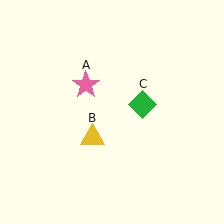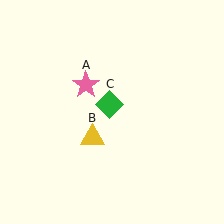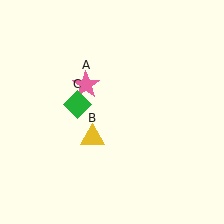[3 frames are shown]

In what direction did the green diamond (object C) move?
The green diamond (object C) moved left.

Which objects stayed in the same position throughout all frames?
Pink star (object A) and yellow triangle (object B) remained stationary.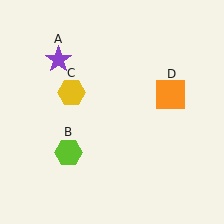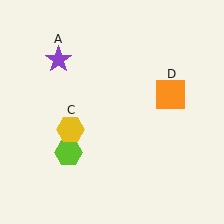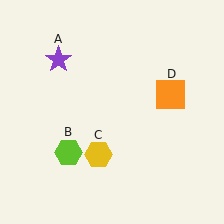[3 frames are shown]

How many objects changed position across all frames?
1 object changed position: yellow hexagon (object C).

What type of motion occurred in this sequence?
The yellow hexagon (object C) rotated counterclockwise around the center of the scene.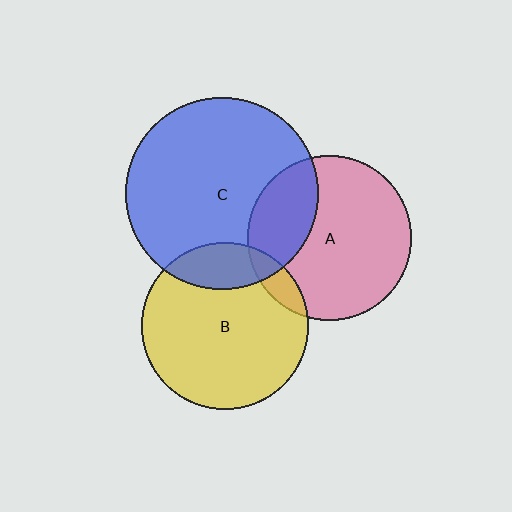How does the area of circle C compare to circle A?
Approximately 1.4 times.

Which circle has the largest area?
Circle C (blue).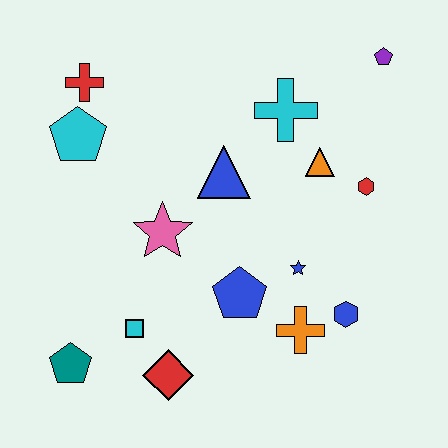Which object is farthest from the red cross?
The blue hexagon is farthest from the red cross.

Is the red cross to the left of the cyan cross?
Yes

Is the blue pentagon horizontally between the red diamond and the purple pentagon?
Yes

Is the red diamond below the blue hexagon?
Yes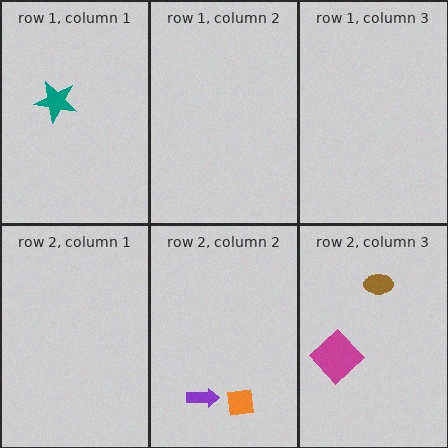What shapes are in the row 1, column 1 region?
The teal star.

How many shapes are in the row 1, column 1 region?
1.